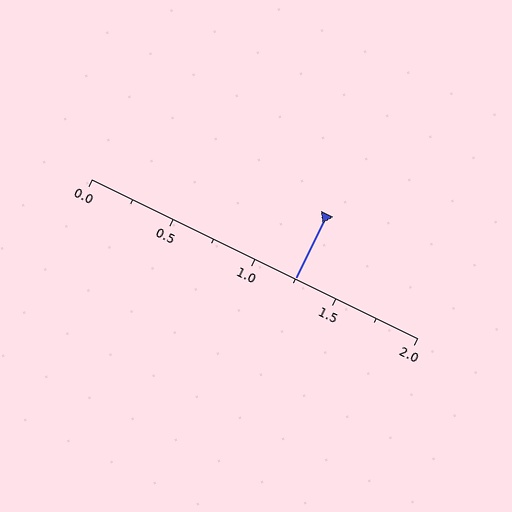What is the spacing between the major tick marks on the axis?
The major ticks are spaced 0.5 apart.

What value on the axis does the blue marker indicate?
The marker indicates approximately 1.25.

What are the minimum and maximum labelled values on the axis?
The axis runs from 0.0 to 2.0.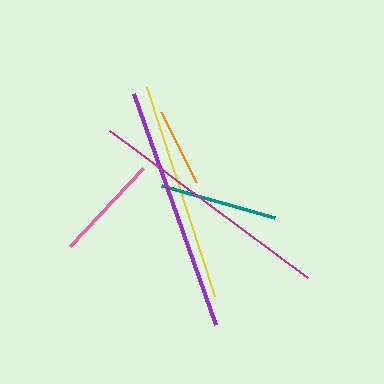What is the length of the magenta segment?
The magenta segment is approximately 246 pixels long.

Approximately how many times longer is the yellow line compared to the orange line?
The yellow line is approximately 2.8 times the length of the orange line.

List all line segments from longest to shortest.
From longest to shortest: magenta, purple, yellow, teal, pink, orange.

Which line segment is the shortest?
The orange line is the shortest at approximately 78 pixels.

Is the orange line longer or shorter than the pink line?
The pink line is longer than the orange line.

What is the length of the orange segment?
The orange segment is approximately 78 pixels long.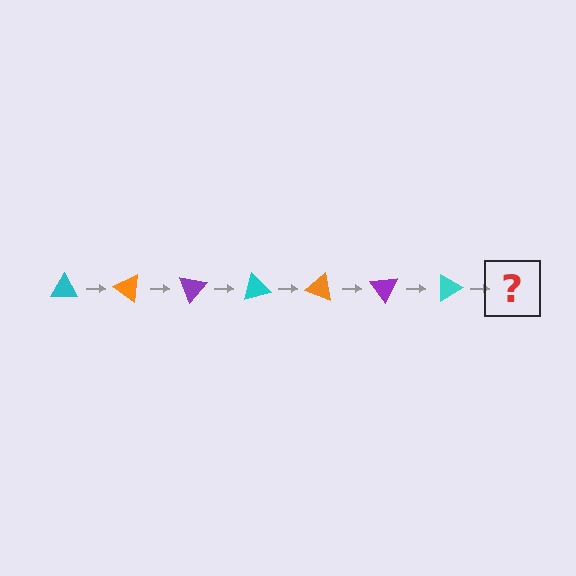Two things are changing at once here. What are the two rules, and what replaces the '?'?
The two rules are that it rotates 35 degrees each step and the color cycles through cyan, orange, and purple. The '?' should be an orange triangle, rotated 245 degrees from the start.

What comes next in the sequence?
The next element should be an orange triangle, rotated 245 degrees from the start.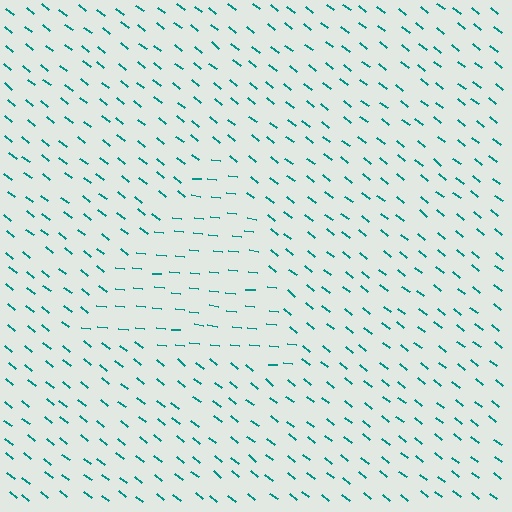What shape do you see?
I see a triangle.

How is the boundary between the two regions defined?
The boundary is defined purely by a change in line orientation (approximately 32 degrees difference). All lines are the same color and thickness.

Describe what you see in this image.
The image is filled with small teal line segments. A triangle region in the image has lines oriented differently from the surrounding lines, creating a visible texture boundary.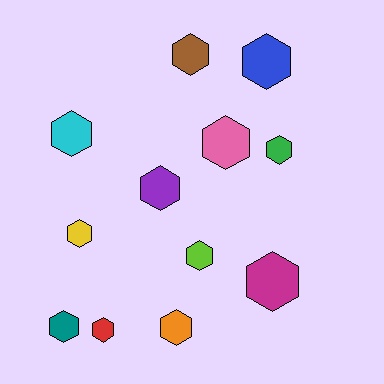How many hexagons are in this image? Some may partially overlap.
There are 12 hexagons.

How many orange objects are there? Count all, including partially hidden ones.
There is 1 orange object.